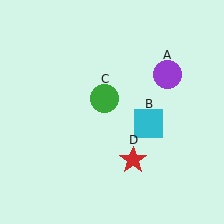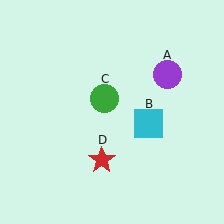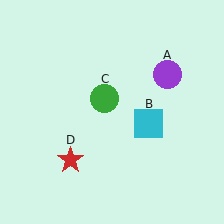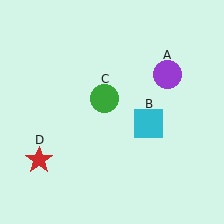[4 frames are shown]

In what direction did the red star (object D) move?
The red star (object D) moved left.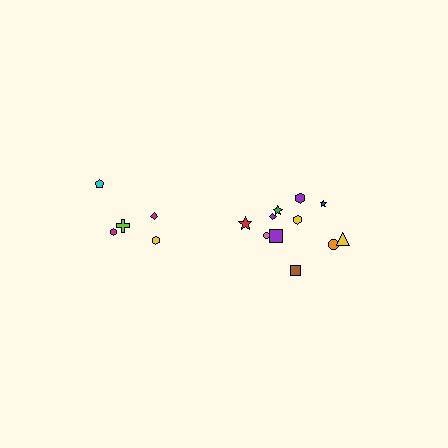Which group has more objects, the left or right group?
The right group.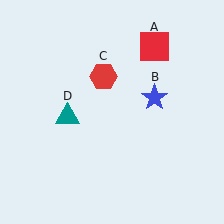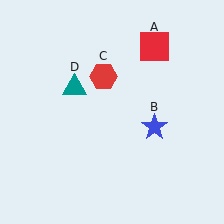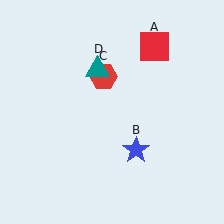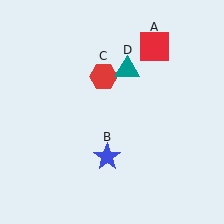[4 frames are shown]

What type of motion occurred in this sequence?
The blue star (object B), teal triangle (object D) rotated clockwise around the center of the scene.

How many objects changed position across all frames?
2 objects changed position: blue star (object B), teal triangle (object D).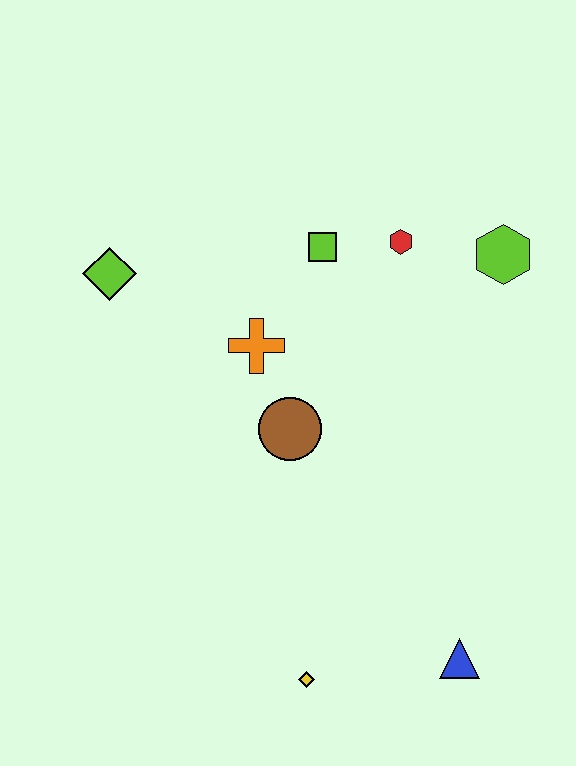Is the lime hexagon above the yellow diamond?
Yes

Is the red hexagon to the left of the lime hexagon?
Yes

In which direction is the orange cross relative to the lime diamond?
The orange cross is to the right of the lime diamond.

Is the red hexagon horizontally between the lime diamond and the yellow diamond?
No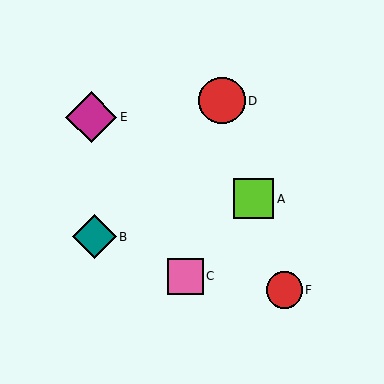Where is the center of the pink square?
The center of the pink square is at (186, 276).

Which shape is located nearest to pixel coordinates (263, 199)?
The lime square (labeled A) at (254, 199) is nearest to that location.